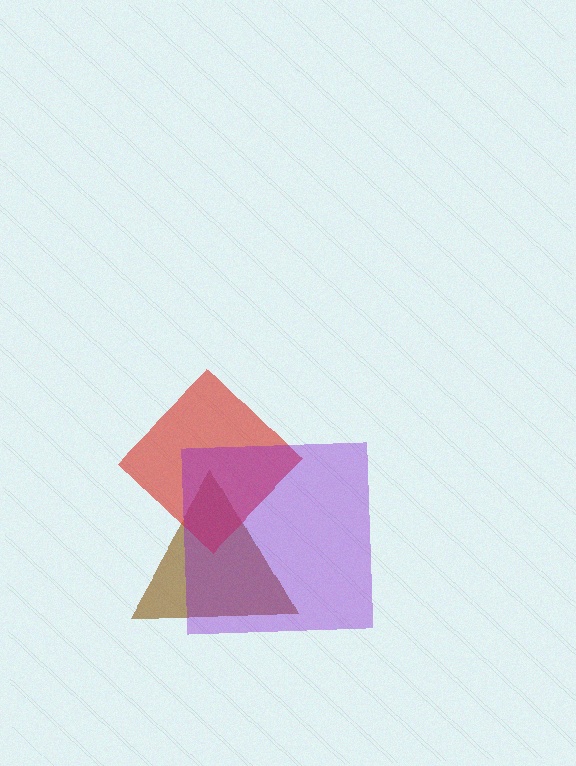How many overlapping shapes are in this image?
There are 3 overlapping shapes in the image.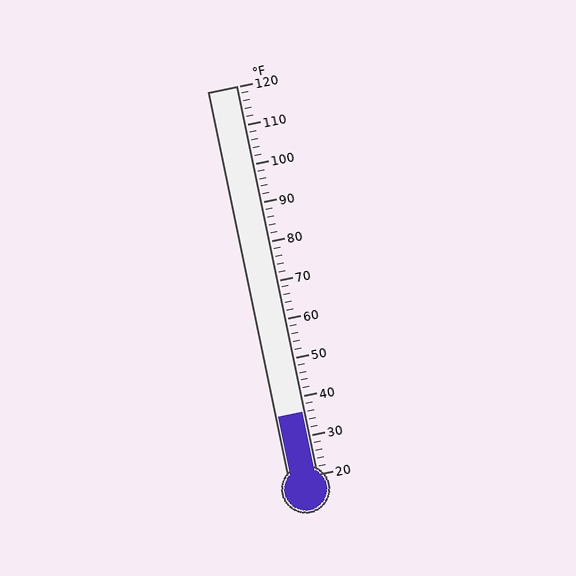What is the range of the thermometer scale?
The thermometer scale ranges from 20°F to 120°F.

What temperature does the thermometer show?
The thermometer shows approximately 36°F.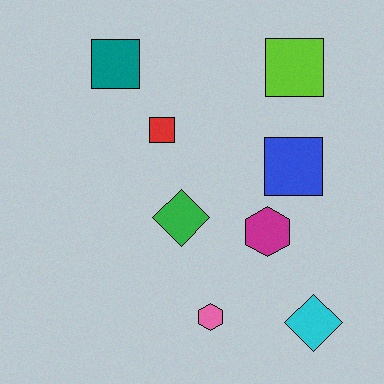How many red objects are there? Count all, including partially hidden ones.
There is 1 red object.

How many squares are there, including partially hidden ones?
There are 4 squares.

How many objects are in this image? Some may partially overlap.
There are 8 objects.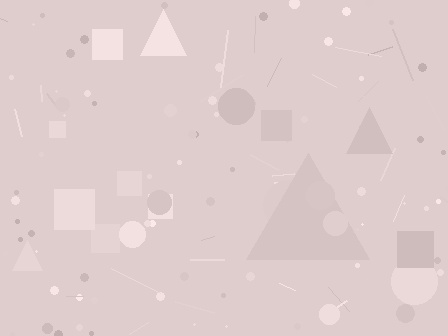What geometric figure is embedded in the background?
A triangle is embedded in the background.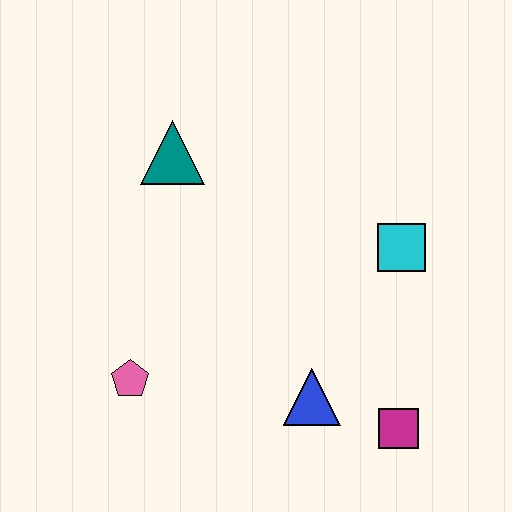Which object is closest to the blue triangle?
The magenta square is closest to the blue triangle.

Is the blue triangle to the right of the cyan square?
No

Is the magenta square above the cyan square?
No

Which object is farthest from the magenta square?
The teal triangle is farthest from the magenta square.